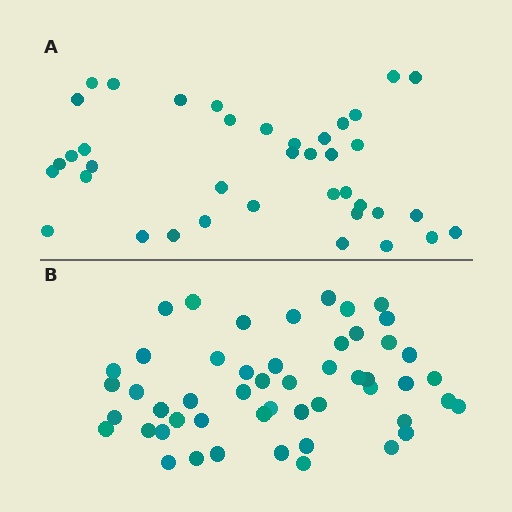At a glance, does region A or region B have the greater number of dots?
Region B (the bottom region) has more dots.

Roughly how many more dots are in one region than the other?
Region B has roughly 12 or so more dots than region A.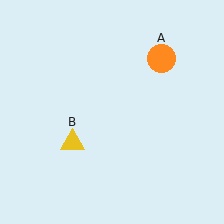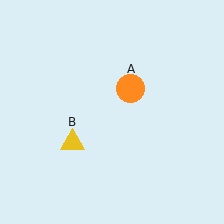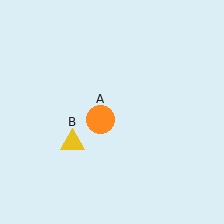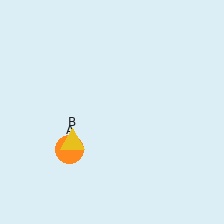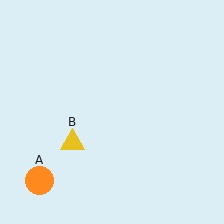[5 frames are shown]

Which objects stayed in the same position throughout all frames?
Yellow triangle (object B) remained stationary.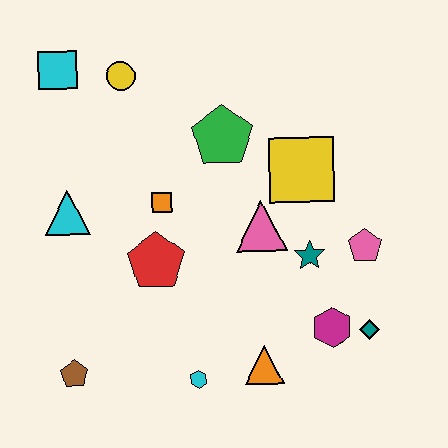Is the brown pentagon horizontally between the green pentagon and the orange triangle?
No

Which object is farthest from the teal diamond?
The cyan square is farthest from the teal diamond.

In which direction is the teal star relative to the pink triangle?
The teal star is to the right of the pink triangle.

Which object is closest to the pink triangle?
The teal star is closest to the pink triangle.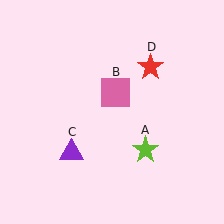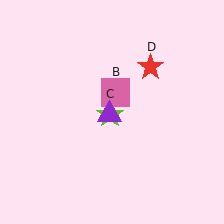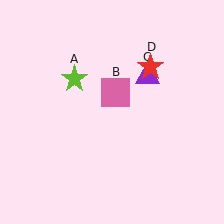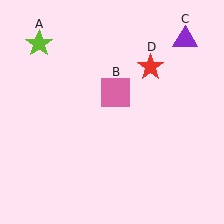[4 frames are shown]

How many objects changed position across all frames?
2 objects changed position: lime star (object A), purple triangle (object C).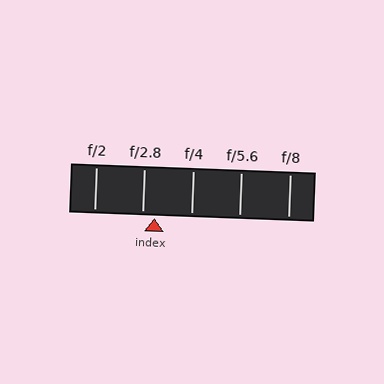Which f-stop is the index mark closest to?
The index mark is closest to f/2.8.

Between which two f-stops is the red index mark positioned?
The index mark is between f/2.8 and f/4.